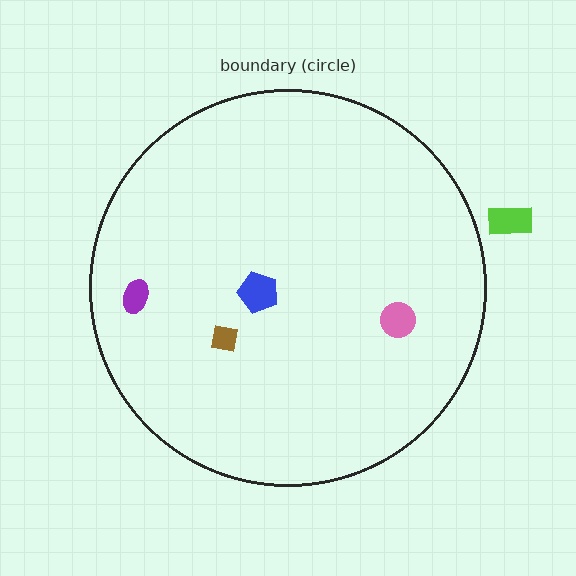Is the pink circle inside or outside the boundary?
Inside.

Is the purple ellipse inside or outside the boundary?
Inside.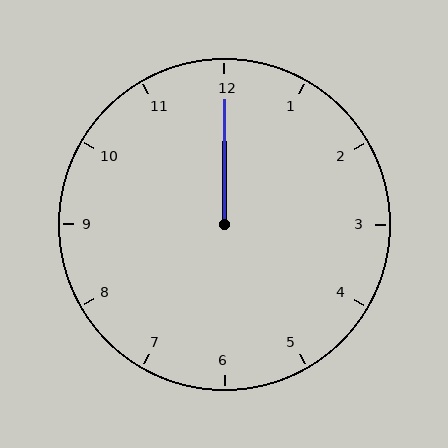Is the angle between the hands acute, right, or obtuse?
It is acute.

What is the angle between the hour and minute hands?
Approximately 0 degrees.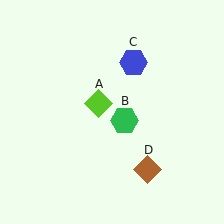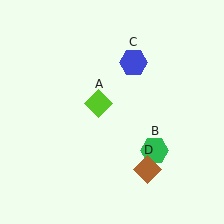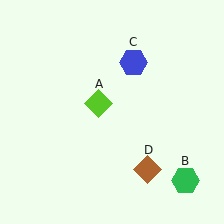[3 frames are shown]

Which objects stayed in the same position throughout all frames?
Lime diamond (object A) and blue hexagon (object C) and brown diamond (object D) remained stationary.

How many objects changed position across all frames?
1 object changed position: green hexagon (object B).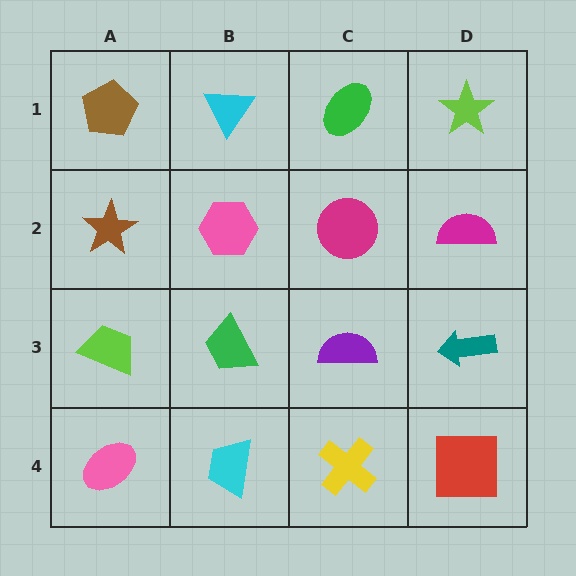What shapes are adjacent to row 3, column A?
A brown star (row 2, column A), a pink ellipse (row 4, column A), a green trapezoid (row 3, column B).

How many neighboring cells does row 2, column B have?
4.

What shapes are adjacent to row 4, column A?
A lime trapezoid (row 3, column A), a cyan trapezoid (row 4, column B).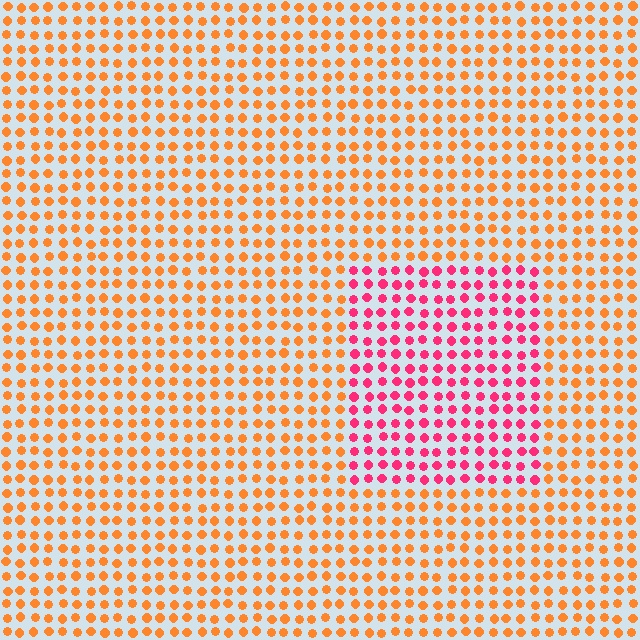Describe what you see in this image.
The image is filled with small orange elements in a uniform arrangement. A rectangle-shaped region is visible where the elements are tinted to a slightly different hue, forming a subtle color boundary.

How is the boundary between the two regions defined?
The boundary is defined purely by a slight shift in hue (about 48 degrees). Spacing, size, and orientation are identical on both sides.